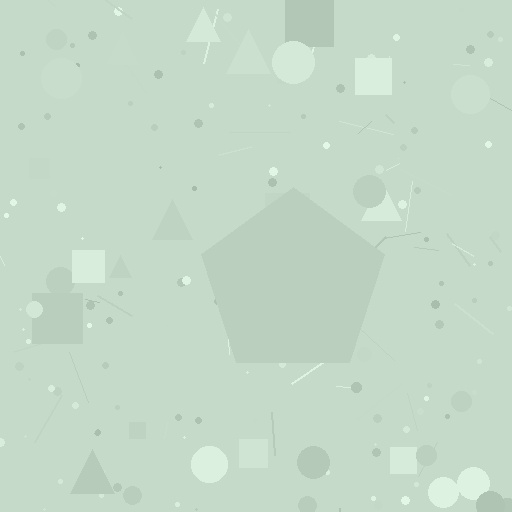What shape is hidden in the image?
A pentagon is hidden in the image.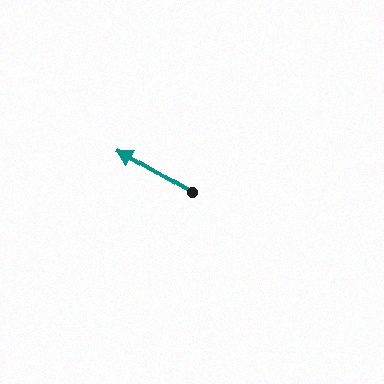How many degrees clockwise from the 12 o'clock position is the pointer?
Approximately 301 degrees.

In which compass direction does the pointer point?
Northwest.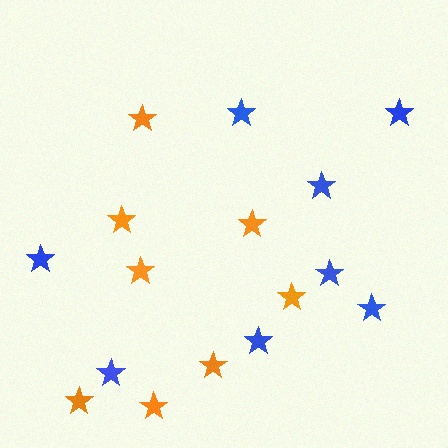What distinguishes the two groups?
There are 2 groups: one group of blue stars (8) and one group of orange stars (8).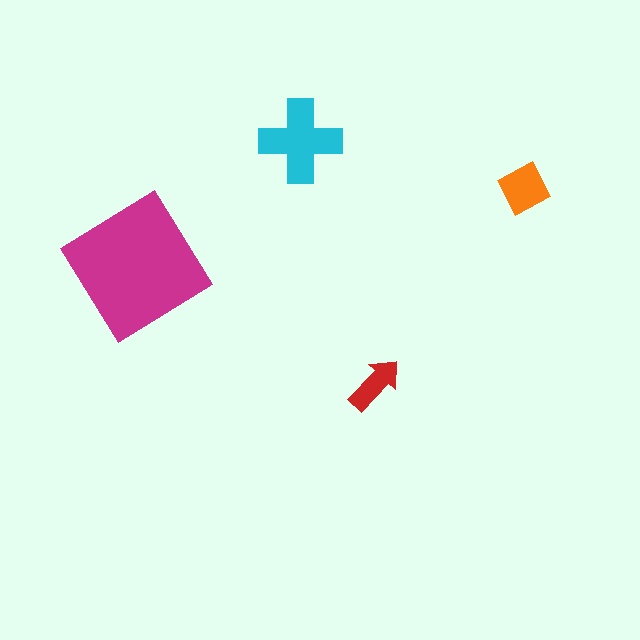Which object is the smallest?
The red arrow.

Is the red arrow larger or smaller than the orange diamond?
Smaller.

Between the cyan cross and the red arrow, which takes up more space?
The cyan cross.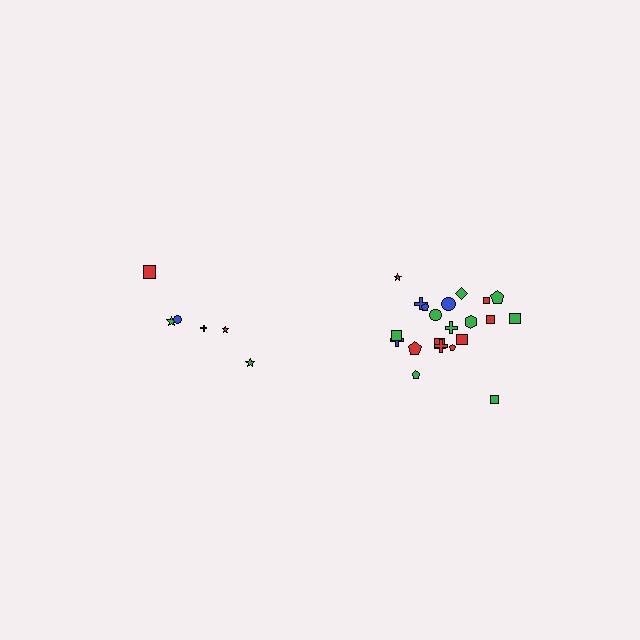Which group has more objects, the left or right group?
The right group.